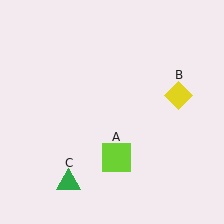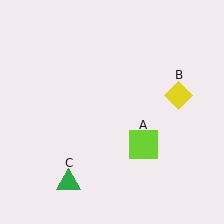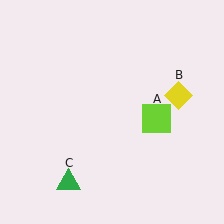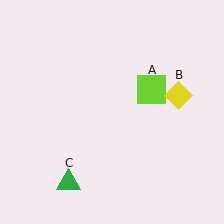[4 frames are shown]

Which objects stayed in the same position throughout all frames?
Yellow diamond (object B) and green triangle (object C) remained stationary.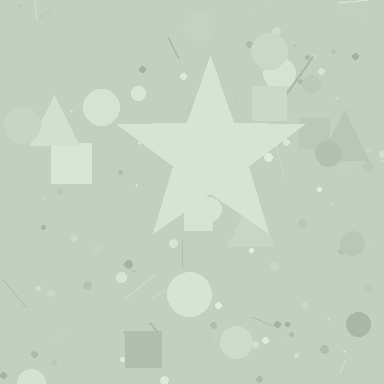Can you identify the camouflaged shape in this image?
The camouflaged shape is a star.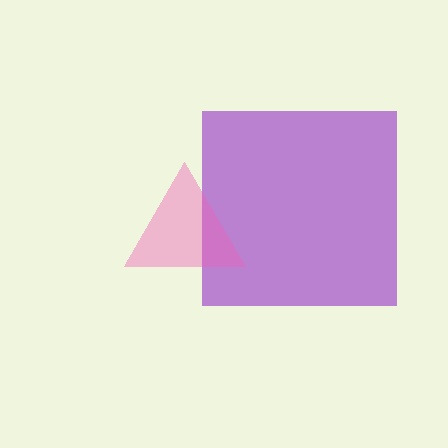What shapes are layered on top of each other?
The layered shapes are: a purple square, a pink triangle.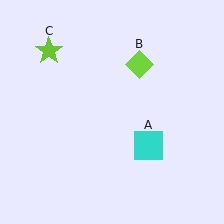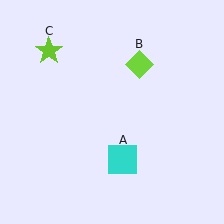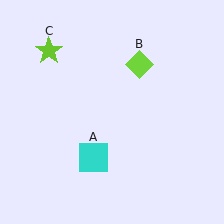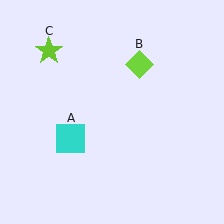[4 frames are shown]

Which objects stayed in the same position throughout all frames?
Lime diamond (object B) and lime star (object C) remained stationary.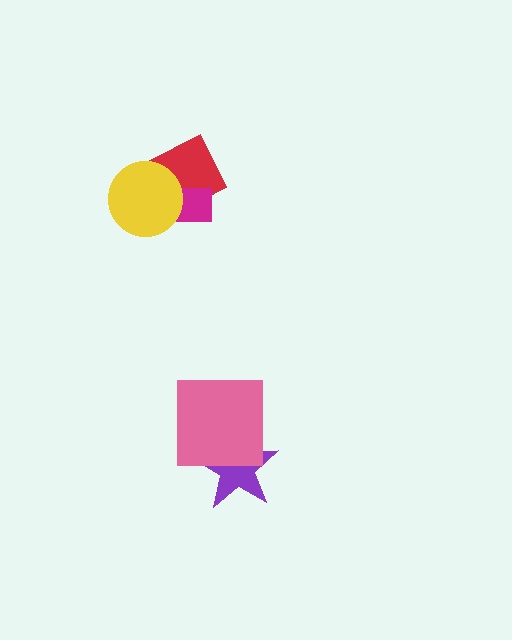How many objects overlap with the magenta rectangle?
2 objects overlap with the magenta rectangle.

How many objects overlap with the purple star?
1 object overlaps with the purple star.